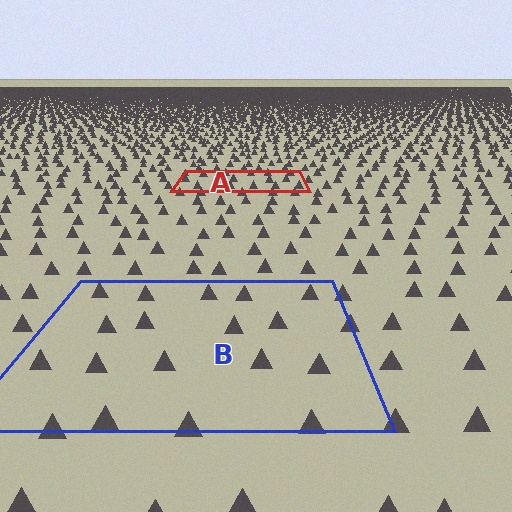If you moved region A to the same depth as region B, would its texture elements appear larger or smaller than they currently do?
They would appear larger. At a closer depth, the same texture elements are projected at a bigger on-screen size.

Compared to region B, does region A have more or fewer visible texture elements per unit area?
Region A has more texture elements per unit area — they are packed more densely because it is farther away.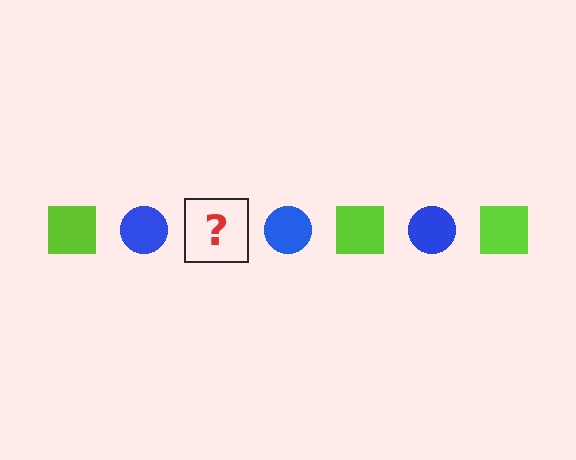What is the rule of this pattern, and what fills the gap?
The rule is that the pattern alternates between lime square and blue circle. The gap should be filled with a lime square.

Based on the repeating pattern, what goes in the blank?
The blank should be a lime square.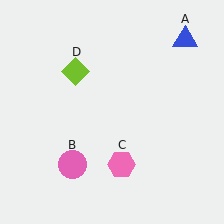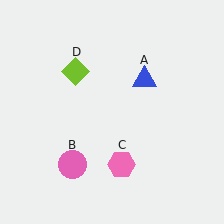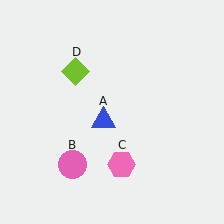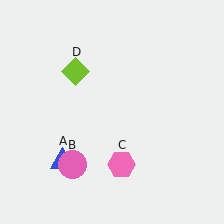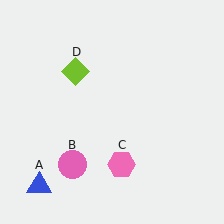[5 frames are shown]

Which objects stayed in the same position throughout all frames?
Pink circle (object B) and pink hexagon (object C) and lime diamond (object D) remained stationary.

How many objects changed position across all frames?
1 object changed position: blue triangle (object A).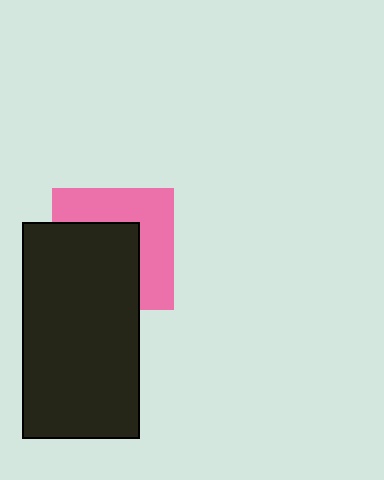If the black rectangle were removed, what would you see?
You would see the complete pink square.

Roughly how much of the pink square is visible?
About half of it is visible (roughly 48%).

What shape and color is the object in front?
The object in front is a black rectangle.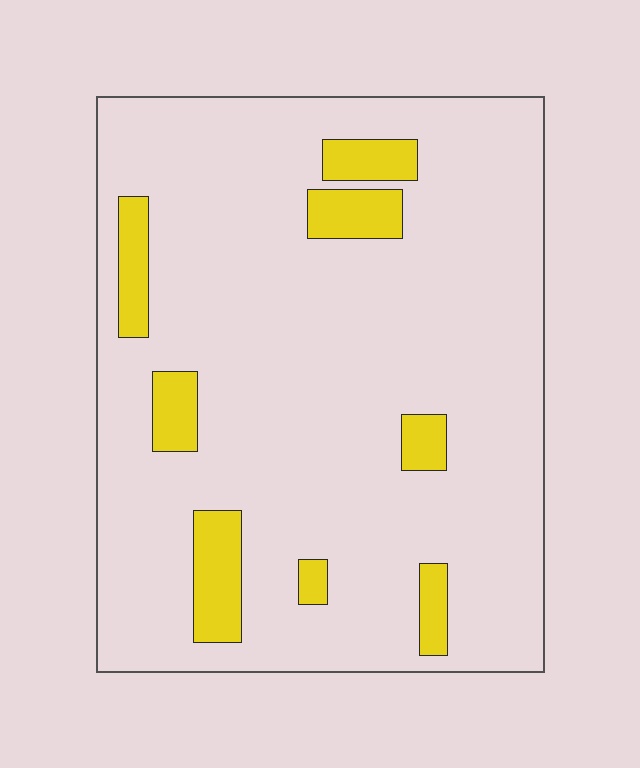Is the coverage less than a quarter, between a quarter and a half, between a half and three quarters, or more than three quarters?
Less than a quarter.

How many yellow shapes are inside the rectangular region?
8.